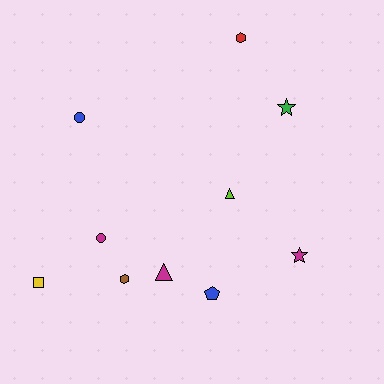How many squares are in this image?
There is 1 square.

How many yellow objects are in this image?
There is 1 yellow object.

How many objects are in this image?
There are 10 objects.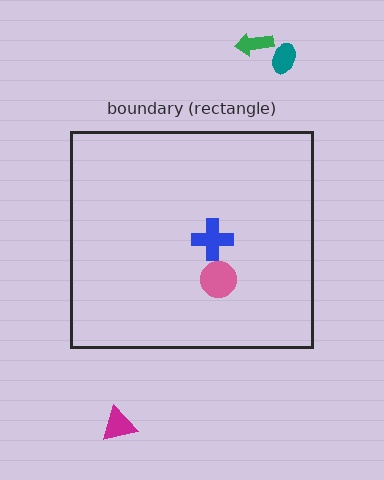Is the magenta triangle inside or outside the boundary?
Outside.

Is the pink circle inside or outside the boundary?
Inside.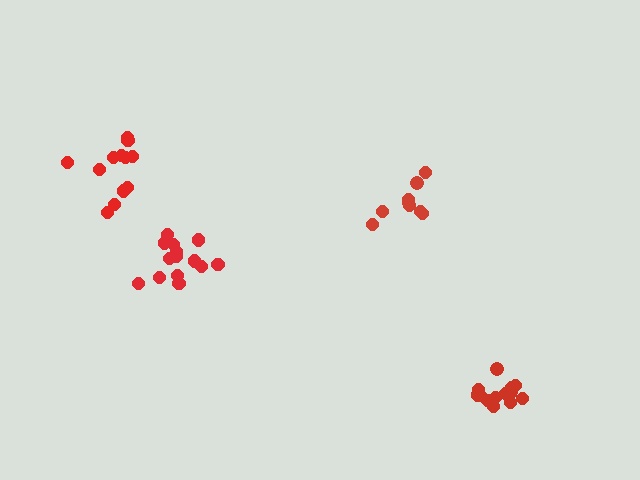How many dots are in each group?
Group 1: 9 dots, Group 2: 14 dots, Group 3: 12 dots, Group 4: 13 dots (48 total).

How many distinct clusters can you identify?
There are 4 distinct clusters.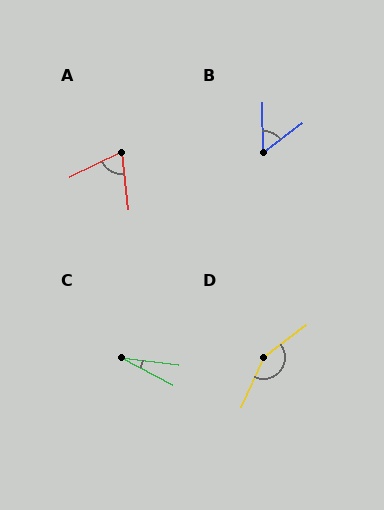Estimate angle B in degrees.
Approximately 54 degrees.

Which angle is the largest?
D, at approximately 151 degrees.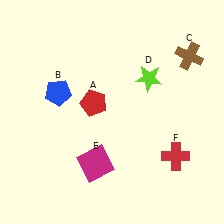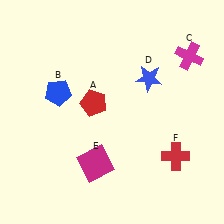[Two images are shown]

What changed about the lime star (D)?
In Image 1, D is lime. In Image 2, it changed to blue.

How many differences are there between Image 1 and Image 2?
There are 2 differences between the two images.